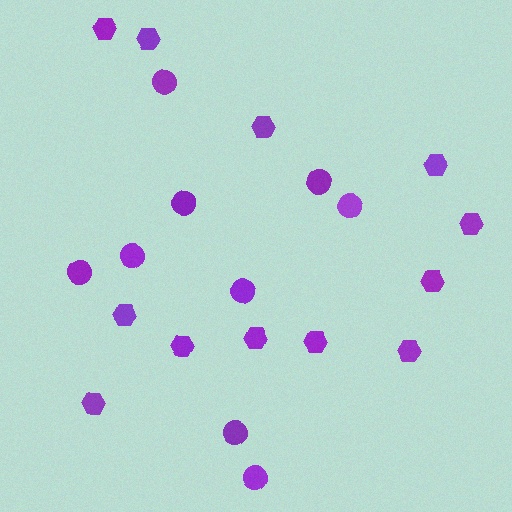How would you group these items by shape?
There are 2 groups: one group of circles (9) and one group of hexagons (12).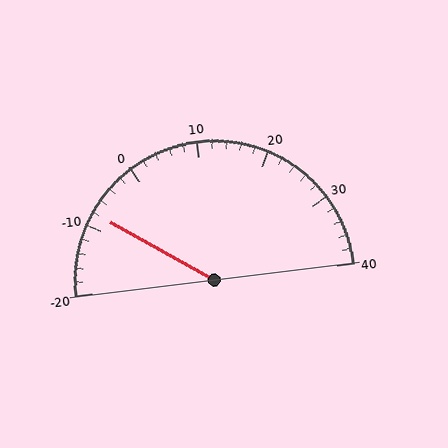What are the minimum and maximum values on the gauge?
The gauge ranges from -20 to 40.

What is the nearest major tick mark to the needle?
The nearest major tick mark is -10.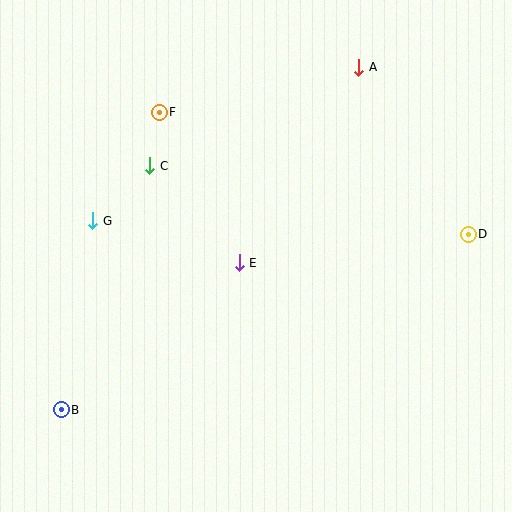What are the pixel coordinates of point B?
Point B is at (61, 410).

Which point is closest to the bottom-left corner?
Point B is closest to the bottom-left corner.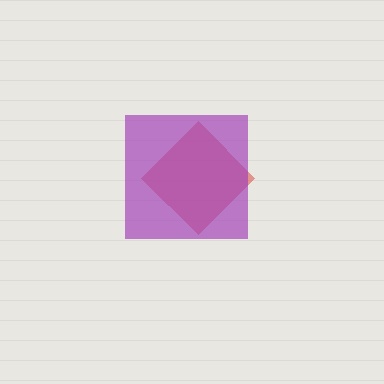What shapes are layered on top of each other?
The layered shapes are: a red diamond, a purple square.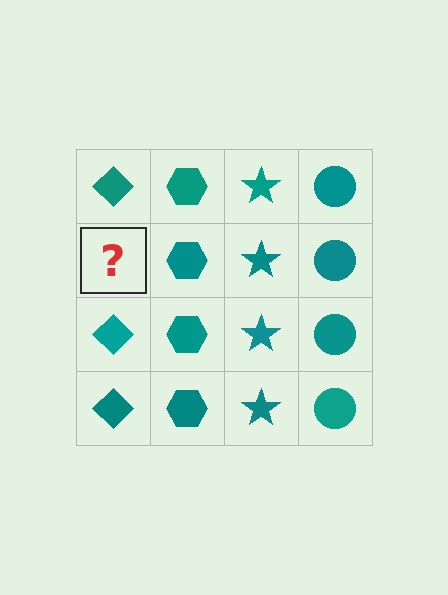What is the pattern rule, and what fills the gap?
The rule is that each column has a consistent shape. The gap should be filled with a teal diamond.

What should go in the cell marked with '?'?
The missing cell should contain a teal diamond.